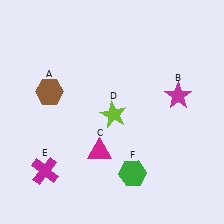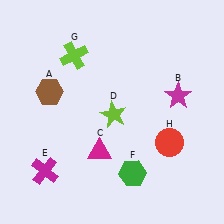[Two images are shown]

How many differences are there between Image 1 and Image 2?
There are 2 differences between the two images.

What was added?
A lime cross (G), a red circle (H) were added in Image 2.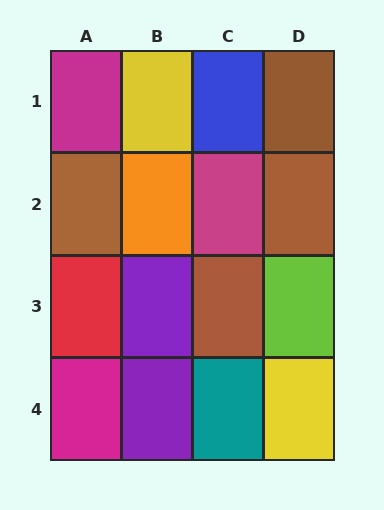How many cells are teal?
1 cell is teal.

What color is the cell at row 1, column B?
Yellow.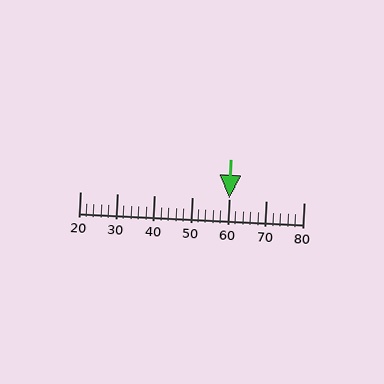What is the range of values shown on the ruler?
The ruler shows values from 20 to 80.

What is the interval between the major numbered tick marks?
The major tick marks are spaced 10 units apart.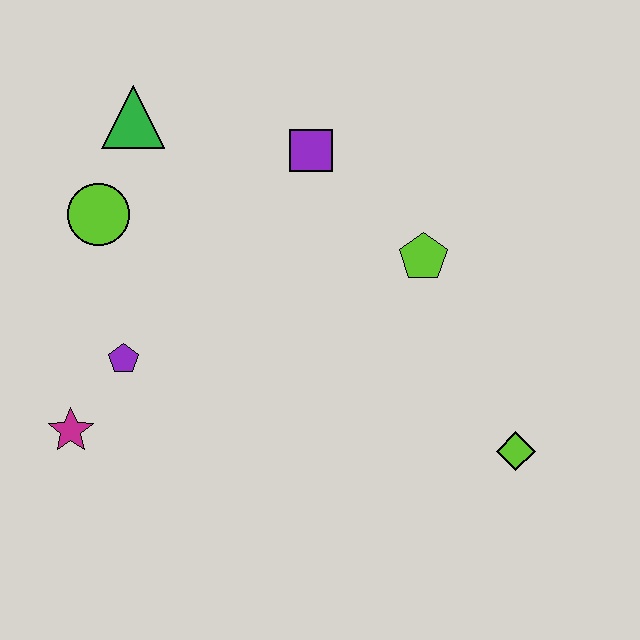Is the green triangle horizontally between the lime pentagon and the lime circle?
Yes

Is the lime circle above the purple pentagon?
Yes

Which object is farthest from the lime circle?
The lime diamond is farthest from the lime circle.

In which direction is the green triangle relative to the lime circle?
The green triangle is above the lime circle.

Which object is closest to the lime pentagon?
The purple square is closest to the lime pentagon.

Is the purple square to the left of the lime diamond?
Yes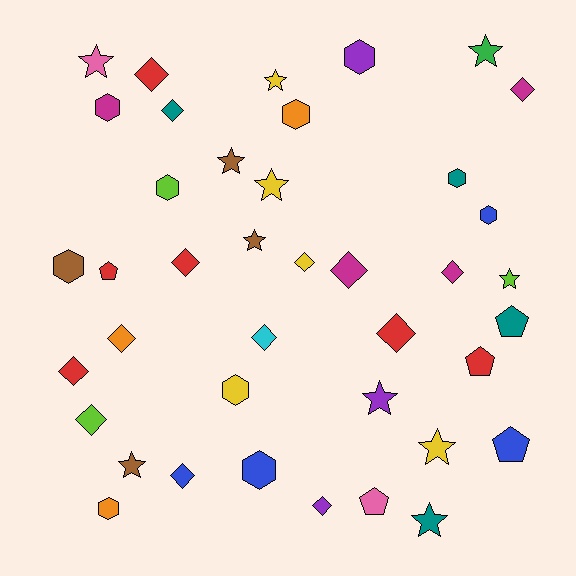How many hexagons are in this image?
There are 10 hexagons.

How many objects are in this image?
There are 40 objects.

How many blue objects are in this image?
There are 4 blue objects.